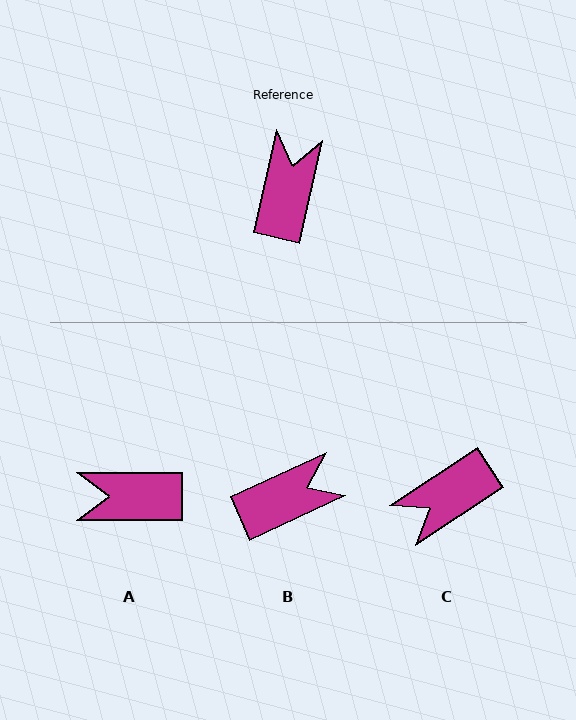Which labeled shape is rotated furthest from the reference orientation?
C, about 136 degrees away.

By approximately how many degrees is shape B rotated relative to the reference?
Approximately 53 degrees clockwise.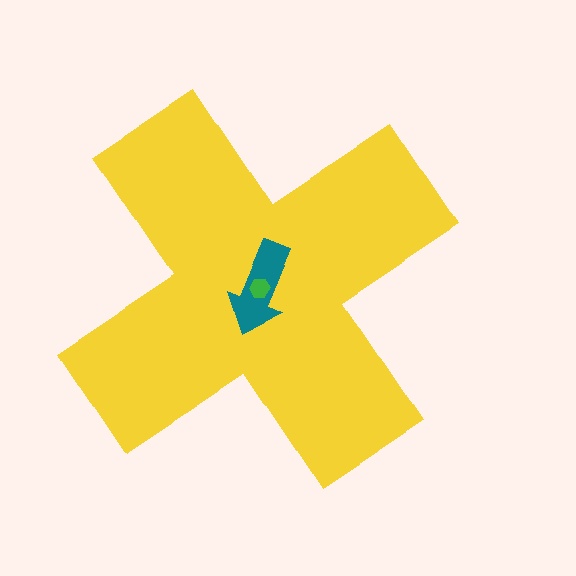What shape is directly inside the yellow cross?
The teal arrow.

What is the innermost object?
The green hexagon.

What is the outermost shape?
The yellow cross.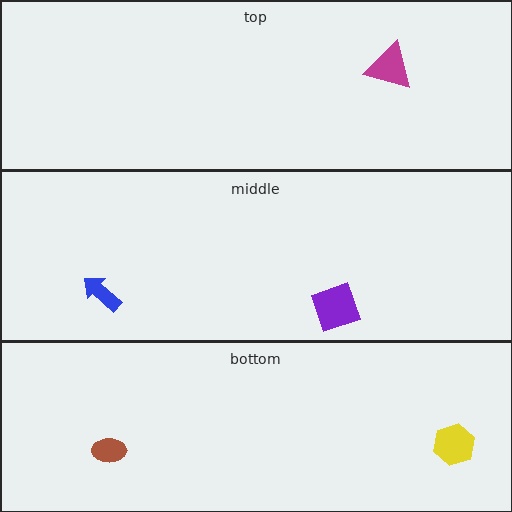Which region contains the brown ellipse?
The bottom region.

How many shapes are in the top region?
1.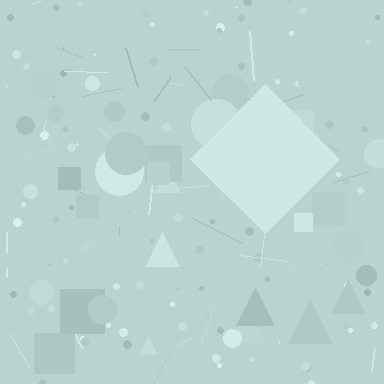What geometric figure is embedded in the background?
A diamond is embedded in the background.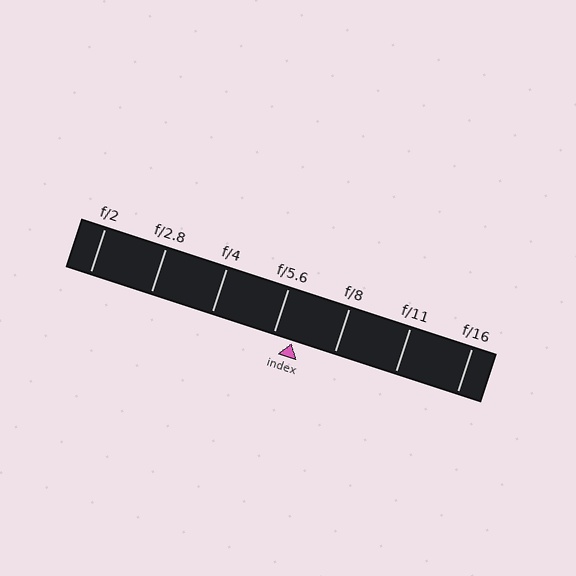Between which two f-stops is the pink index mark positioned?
The index mark is between f/5.6 and f/8.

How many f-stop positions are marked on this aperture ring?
There are 7 f-stop positions marked.